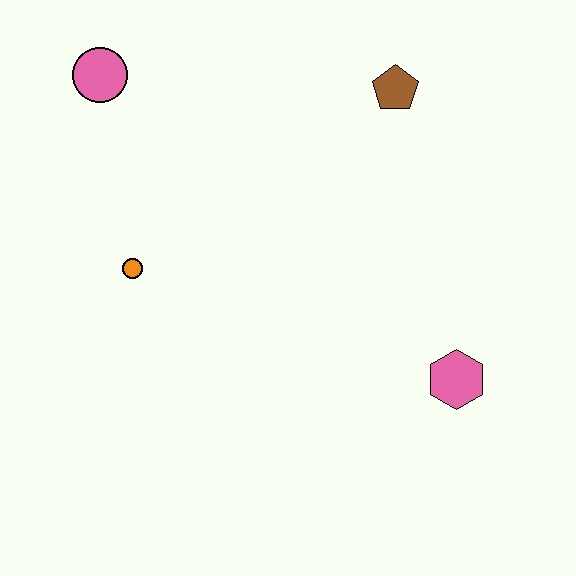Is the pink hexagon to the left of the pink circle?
No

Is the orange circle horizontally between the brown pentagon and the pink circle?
Yes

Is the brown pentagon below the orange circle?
No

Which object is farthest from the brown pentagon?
The orange circle is farthest from the brown pentagon.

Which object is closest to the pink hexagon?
The brown pentagon is closest to the pink hexagon.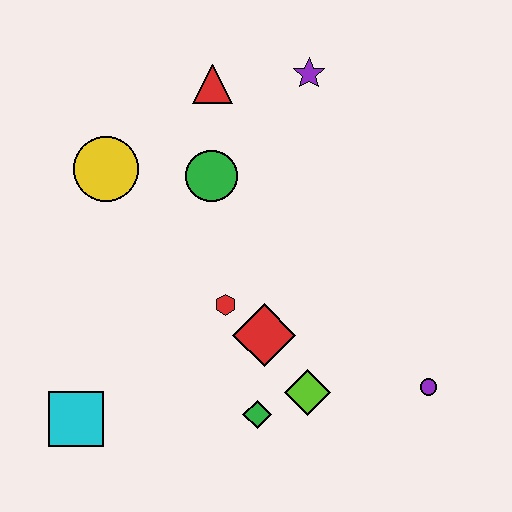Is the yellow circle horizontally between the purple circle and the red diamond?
No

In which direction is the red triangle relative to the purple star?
The red triangle is to the left of the purple star.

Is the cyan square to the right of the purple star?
No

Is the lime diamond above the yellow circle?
No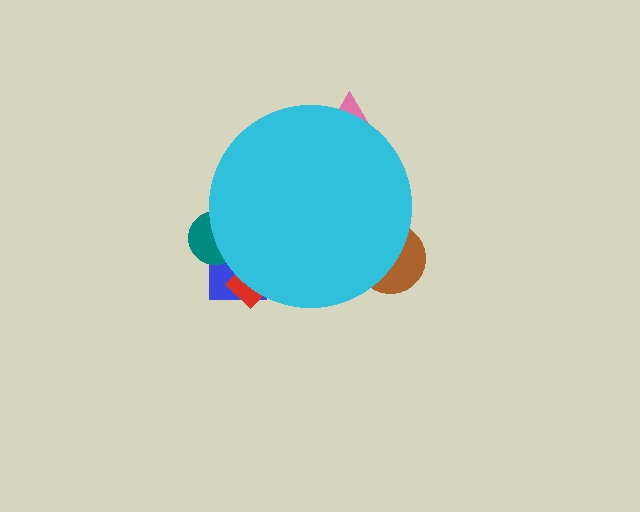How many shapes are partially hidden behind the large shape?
5 shapes are partially hidden.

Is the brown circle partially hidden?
Yes, the brown circle is partially hidden behind the cyan circle.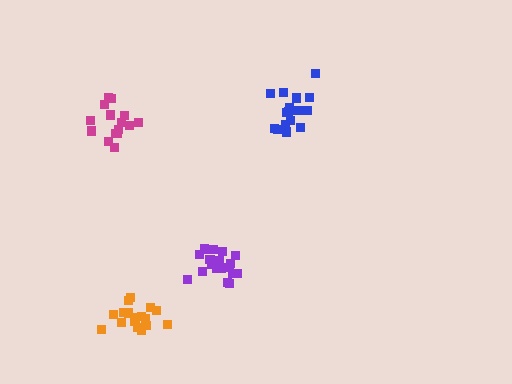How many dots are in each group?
Group 1: 18 dots, Group 2: 15 dots, Group 3: 17 dots, Group 4: 18 dots (68 total).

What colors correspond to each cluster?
The clusters are colored: purple, magenta, orange, blue.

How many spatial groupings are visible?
There are 4 spatial groupings.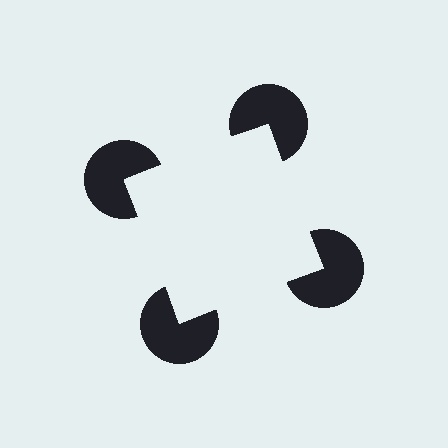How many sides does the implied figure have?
4 sides.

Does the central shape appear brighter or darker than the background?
It typically appears slightly brighter than the background, even though no actual brightness change is drawn.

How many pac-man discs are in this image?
There are 4 — one at each vertex of the illusory square.